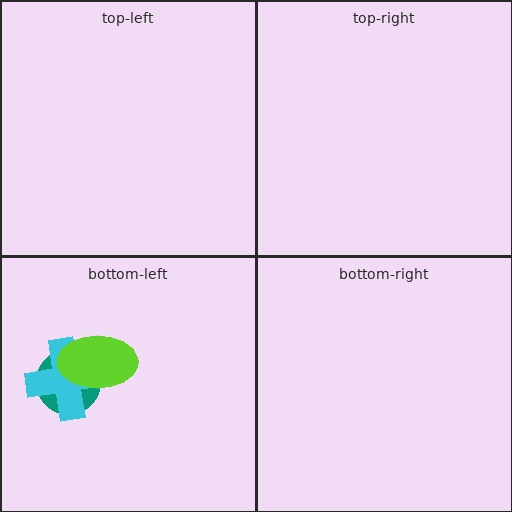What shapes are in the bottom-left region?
The teal circle, the cyan cross, the lime ellipse.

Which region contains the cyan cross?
The bottom-left region.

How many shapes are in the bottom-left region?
3.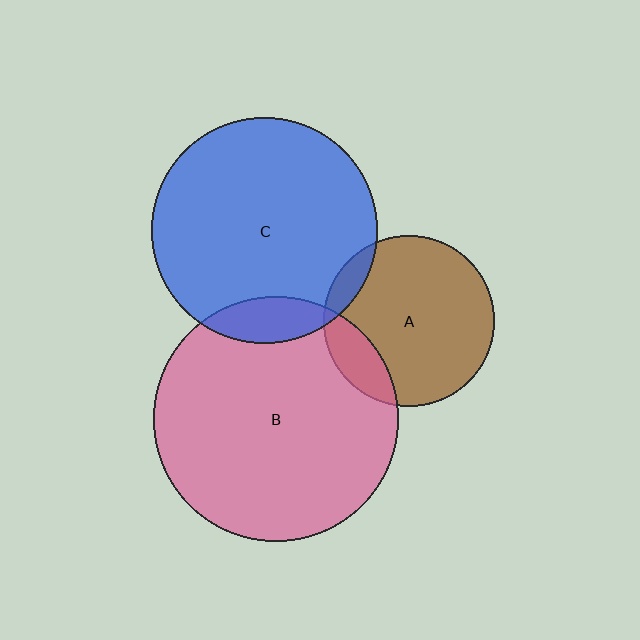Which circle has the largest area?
Circle B (pink).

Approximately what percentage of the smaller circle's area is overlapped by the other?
Approximately 10%.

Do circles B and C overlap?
Yes.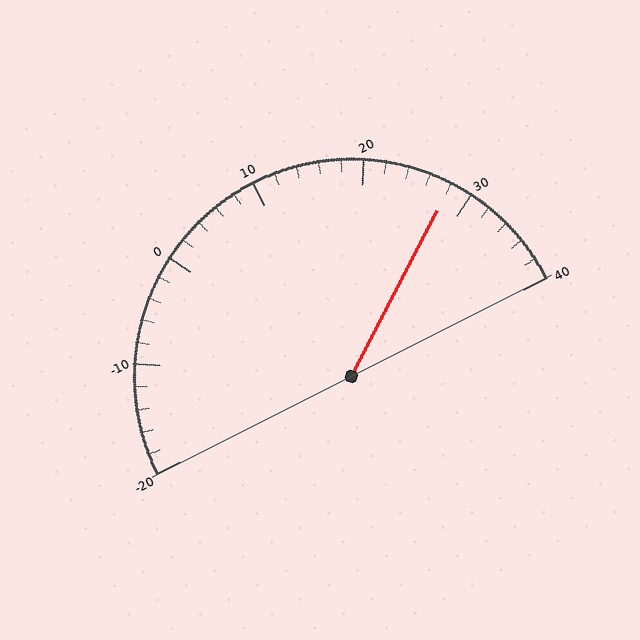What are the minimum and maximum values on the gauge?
The gauge ranges from -20 to 40.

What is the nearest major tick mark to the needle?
The nearest major tick mark is 30.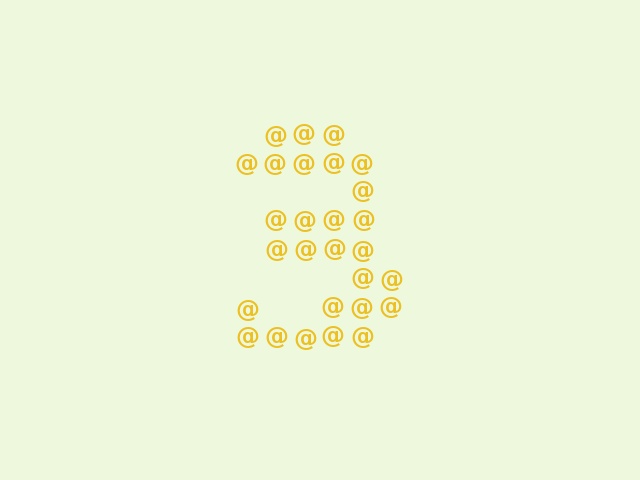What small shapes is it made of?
It is made of small at signs.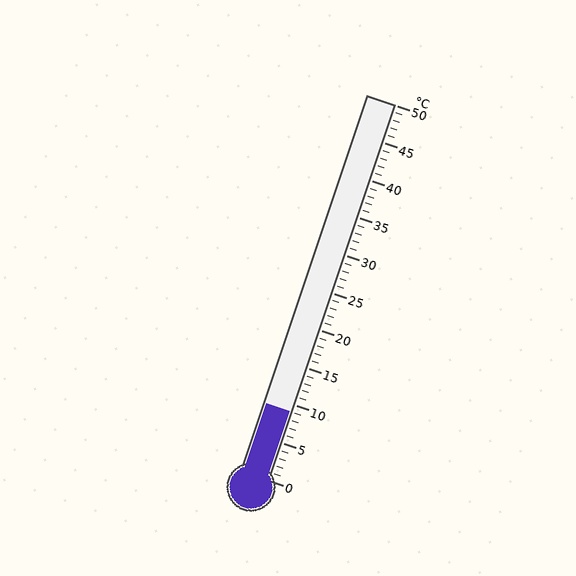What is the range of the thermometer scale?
The thermometer scale ranges from 0°C to 50°C.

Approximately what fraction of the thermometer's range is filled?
The thermometer is filled to approximately 20% of its range.